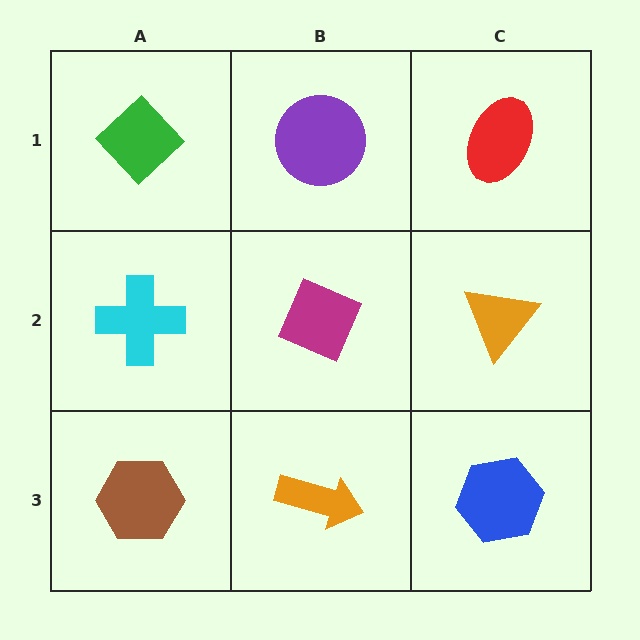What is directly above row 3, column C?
An orange triangle.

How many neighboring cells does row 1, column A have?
2.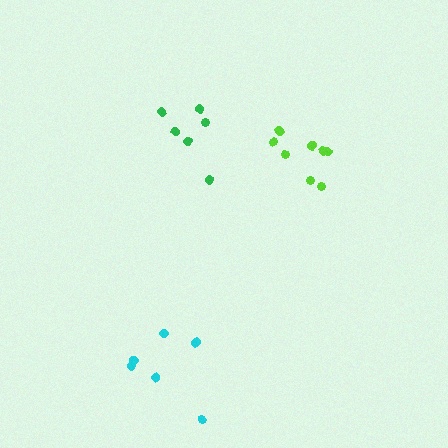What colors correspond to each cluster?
The clusters are colored: lime, green, cyan.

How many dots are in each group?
Group 1: 8 dots, Group 2: 6 dots, Group 3: 6 dots (20 total).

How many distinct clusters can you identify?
There are 3 distinct clusters.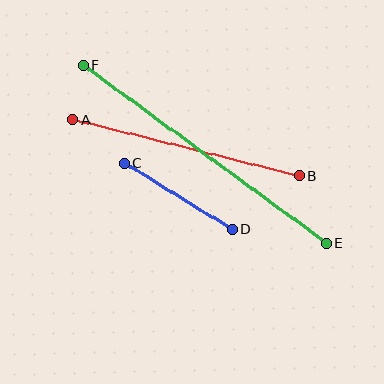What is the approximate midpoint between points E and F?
The midpoint is at approximately (205, 154) pixels.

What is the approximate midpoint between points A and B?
The midpoint is at approximately (186, 148) pixels.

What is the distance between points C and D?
The distance is approximately 126 pixels.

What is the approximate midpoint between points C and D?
The midpoint is at approximately (178, 196) pixels.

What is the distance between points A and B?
The distance is approximately 233 pixels.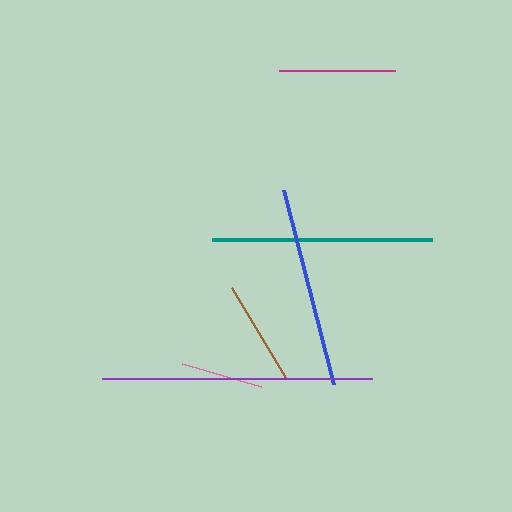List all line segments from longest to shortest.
From longest to shortest: purple, teal, blue, magenta, brown, pink.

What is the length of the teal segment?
The teal segment is approximately 220 pixels long.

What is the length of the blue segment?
The blue segment is approximately 200 pixels long.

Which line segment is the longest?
The purple line is the longest at approximately 270 pixels.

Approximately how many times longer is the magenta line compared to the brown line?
The magenta line is approximately 1.1 times the length of the brown line.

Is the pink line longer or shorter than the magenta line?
The magenta line is longer than the pink line.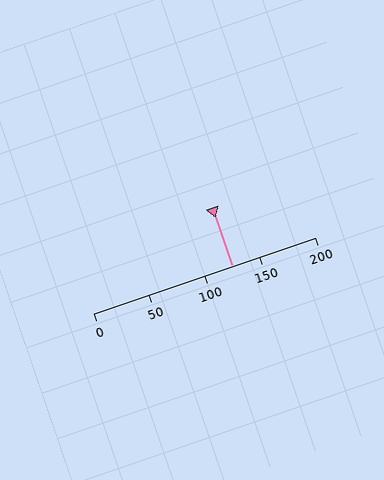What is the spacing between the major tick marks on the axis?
The major ticks are spaced 50 apart.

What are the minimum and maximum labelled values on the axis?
The axis runs from 0 to 200.